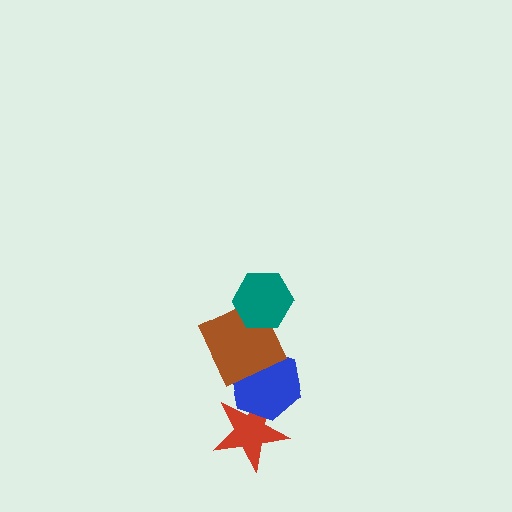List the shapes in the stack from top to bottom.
From top to bottom: the teal hexagon, the brown square, the blue hexagon, the red star.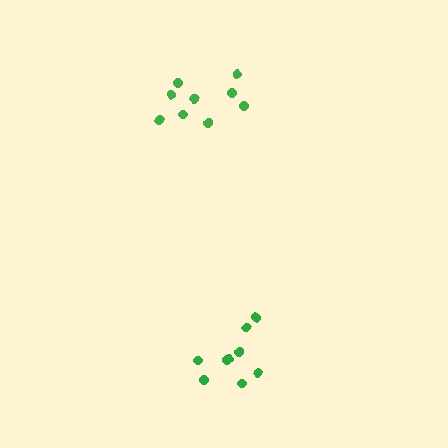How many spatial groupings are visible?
There are 2 spatial groupings.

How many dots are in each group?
Group 1: 9 dots, Group 2: 9 dots (18 total).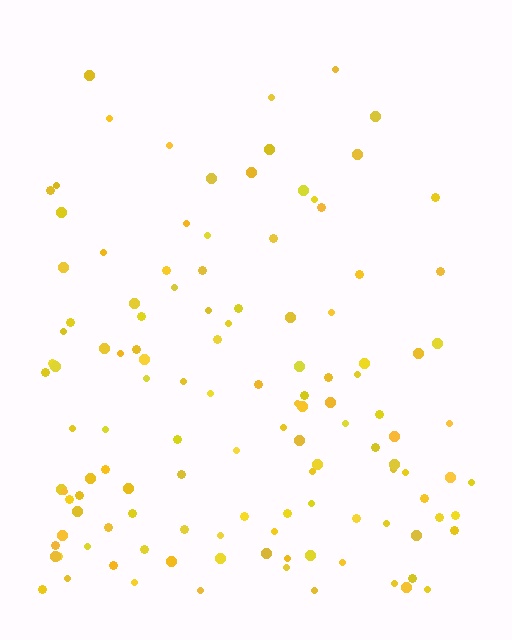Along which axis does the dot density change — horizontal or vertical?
Vertical.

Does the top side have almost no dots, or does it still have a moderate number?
Still a moderate number, just noticeably fewer than the bottom.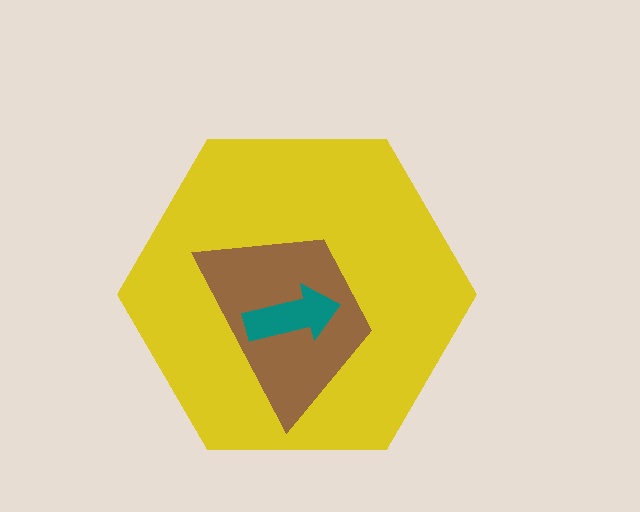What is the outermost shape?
The yellow hexagon.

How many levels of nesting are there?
3.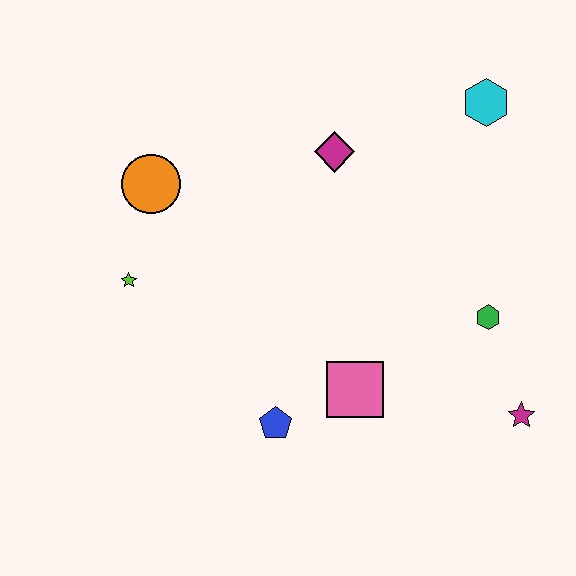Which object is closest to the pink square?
The blue pentagon is closest to the pink square.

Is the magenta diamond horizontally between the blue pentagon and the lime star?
No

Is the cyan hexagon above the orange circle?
Yes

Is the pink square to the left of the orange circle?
No